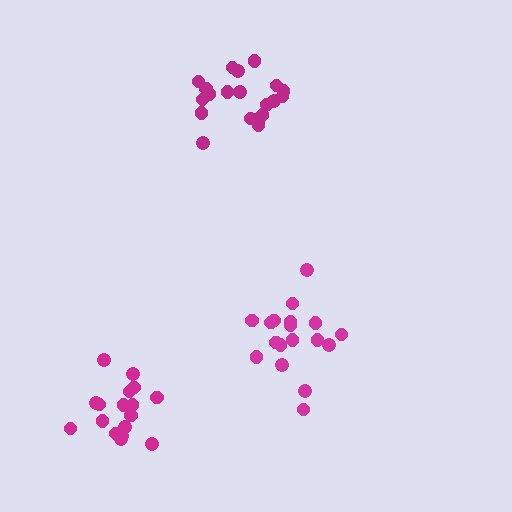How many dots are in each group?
Group 1: 18 dots, Group 2: 20 dots, Group 3: 17 dots (55 total).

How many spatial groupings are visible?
There are 3 spatial groupings.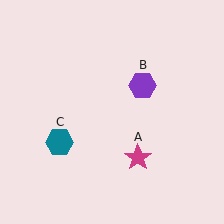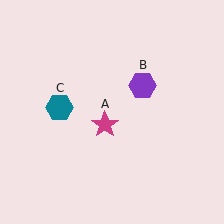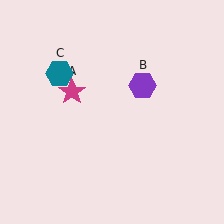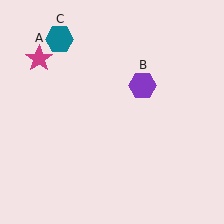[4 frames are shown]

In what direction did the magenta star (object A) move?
The magenta star (object A) moved up and to the left.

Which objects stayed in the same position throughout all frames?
Purple hexagon (object B) remained stationary.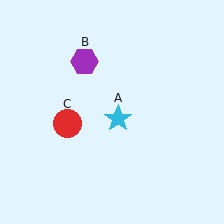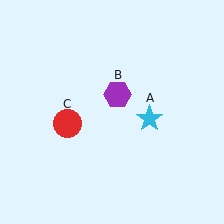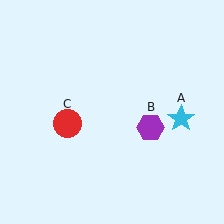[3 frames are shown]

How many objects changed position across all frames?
2 objects changed position: cyan star (object A), purple hexagon (object B).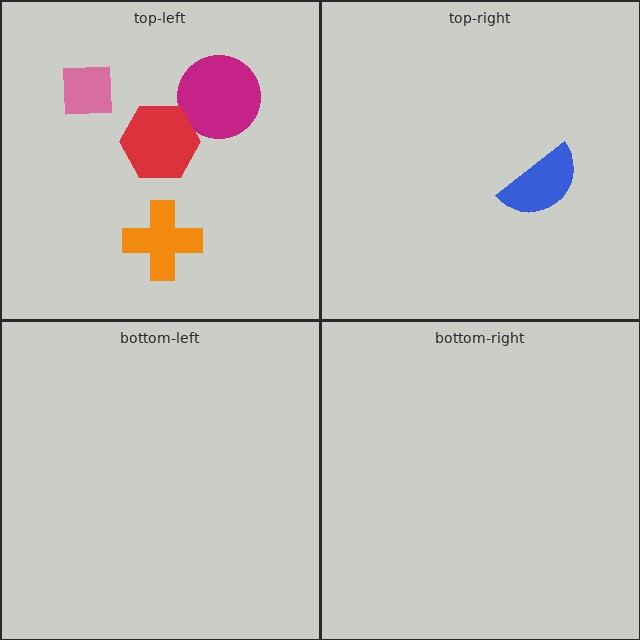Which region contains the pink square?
The top-left region.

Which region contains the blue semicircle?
The top-right region.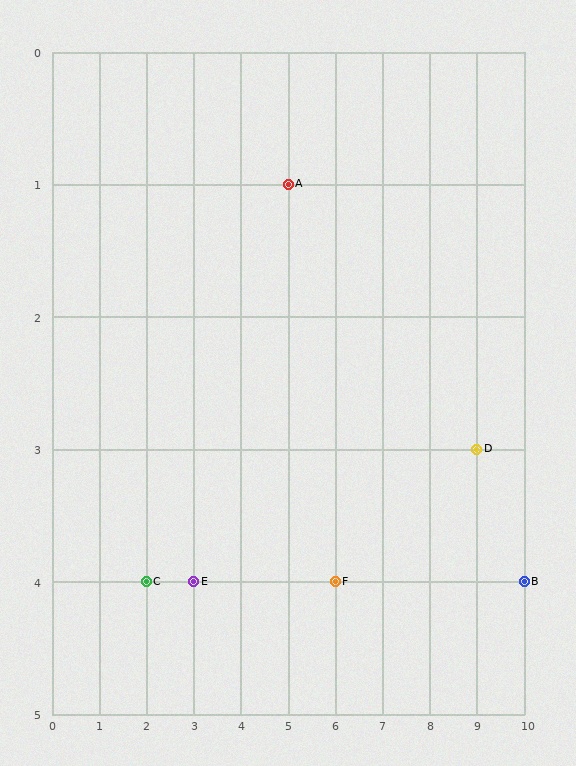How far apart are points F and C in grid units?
Points F and C are 4 columns apart.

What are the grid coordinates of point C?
Point C is at grid coordinates (2, 4).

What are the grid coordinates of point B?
Point B is at grid coordinates (10, 4).